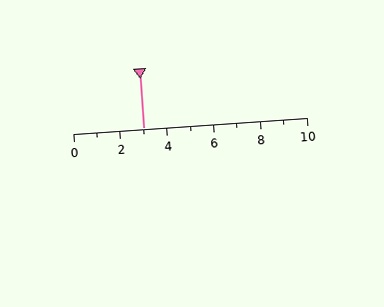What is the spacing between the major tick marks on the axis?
The major ticks are spaced 2 apart.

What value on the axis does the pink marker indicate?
The marker indicates approximately 3.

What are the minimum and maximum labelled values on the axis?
The axis runs from 0 to 10.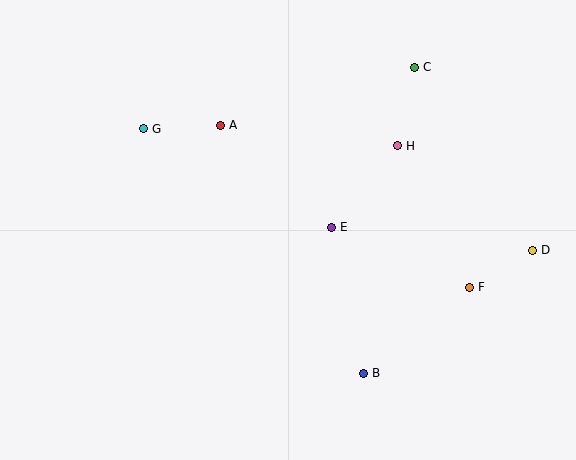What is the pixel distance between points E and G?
The distance between E and G is 212 pixels.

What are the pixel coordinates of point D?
Point D is at (533, 250).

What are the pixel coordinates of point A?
Point A is at (221, 125).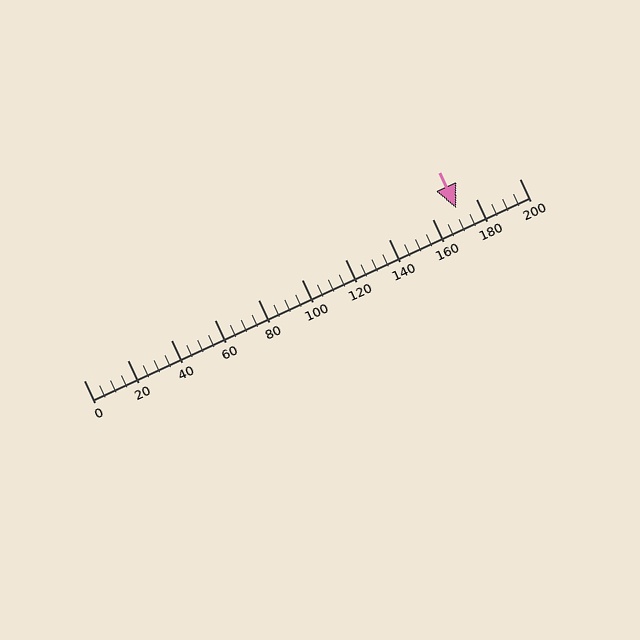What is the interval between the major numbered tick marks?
The major tick marks are spaced 20 units apart.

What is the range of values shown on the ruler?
The ruler shows values from 0 to 200.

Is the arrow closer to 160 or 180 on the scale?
The arrow is closer to 180.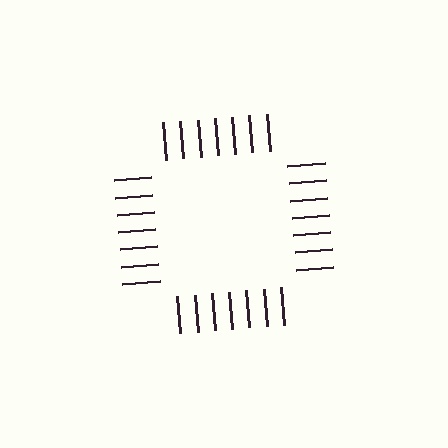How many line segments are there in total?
28 — 7 along each of the 4 edges.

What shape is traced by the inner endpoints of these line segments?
An illusory square — the line segments terminate on its edges but no continuous stroke is drawn.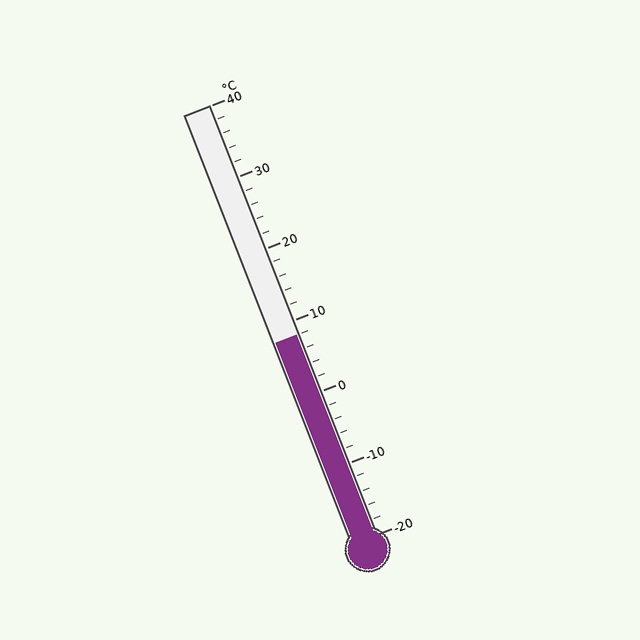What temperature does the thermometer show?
The thermometer shows approximately 8°C.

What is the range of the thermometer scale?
The thermometer scale ranges from -20°C to 40°C.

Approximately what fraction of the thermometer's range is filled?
The thermometer is filled to approximately 45% of its range.